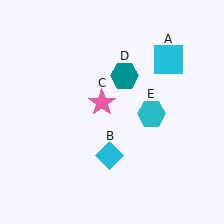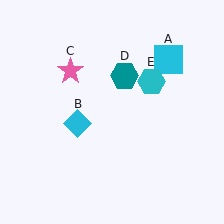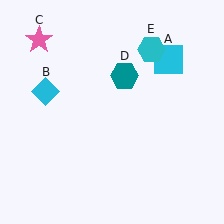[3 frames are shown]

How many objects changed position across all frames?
3 objects changed position: cyan diamond (object B), pink star (object C), cyan hexagon (object E).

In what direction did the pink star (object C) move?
The pink star (object C) moved up and to the left.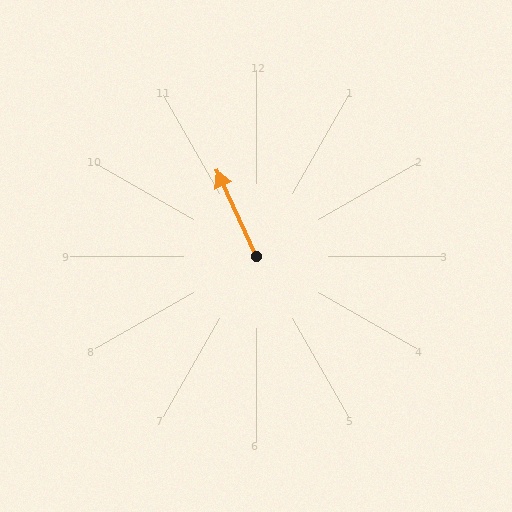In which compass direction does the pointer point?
Northwest.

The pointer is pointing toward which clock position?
Roughly 11 o'clock.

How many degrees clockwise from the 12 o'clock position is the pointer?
Approximately 335 degrees.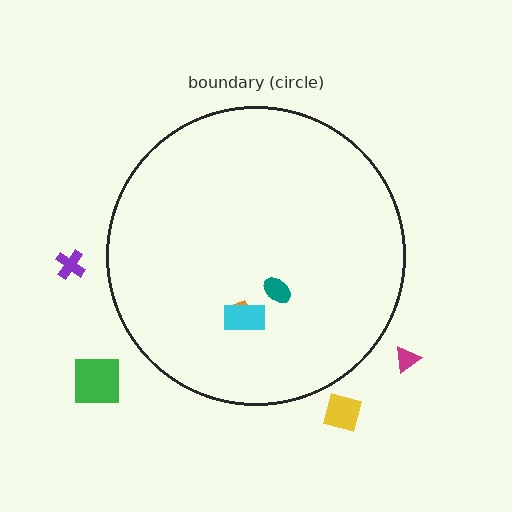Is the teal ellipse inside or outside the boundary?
Inside.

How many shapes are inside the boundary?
3 inside, 4 outside.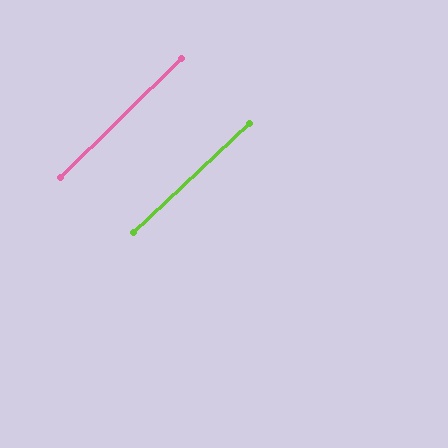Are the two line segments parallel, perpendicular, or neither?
Parallel — their directions differ by only 1.6°.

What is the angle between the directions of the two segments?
Approximately 2 degrees.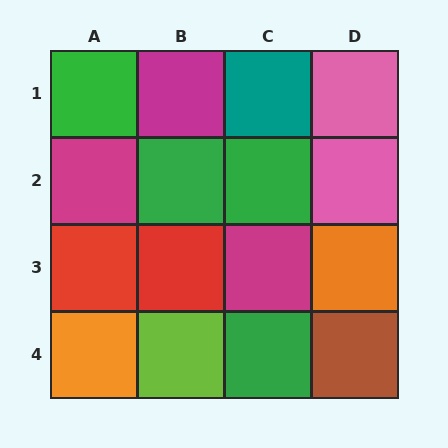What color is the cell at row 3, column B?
Red.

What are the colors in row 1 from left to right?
Green, magenta, teal, pink.